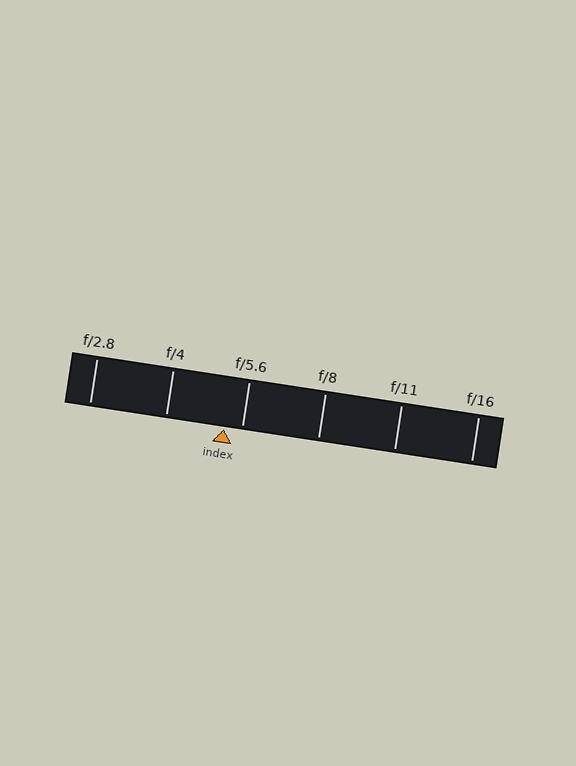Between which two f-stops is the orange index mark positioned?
The index mark is between f/4 and f/5.6.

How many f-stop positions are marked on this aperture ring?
There are 6 f-stop positions marked.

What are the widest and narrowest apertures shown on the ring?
The widest aperture shown is f/2.8 and the narrowest is f/16.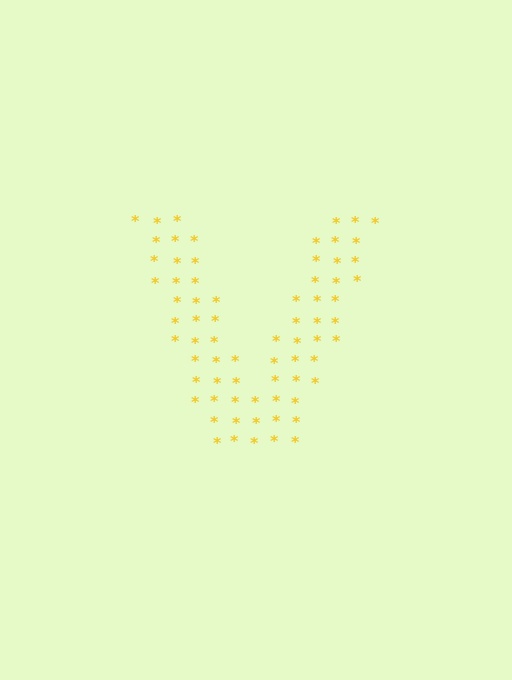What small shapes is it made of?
It is made of small asterisks.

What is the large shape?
The large shape is the letter V.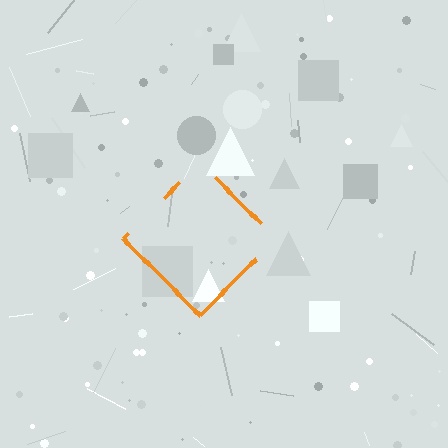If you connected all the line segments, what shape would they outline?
They would outline a diamond.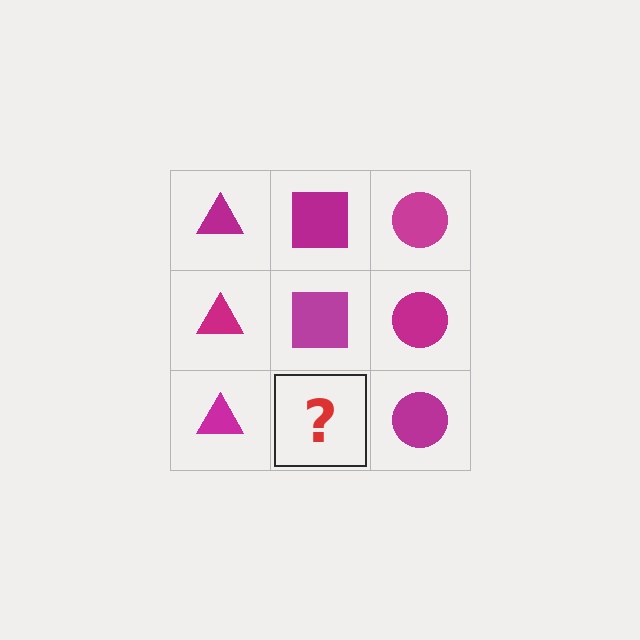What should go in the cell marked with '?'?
The missing cell should contain a magenta square.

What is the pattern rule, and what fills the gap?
The rule is that each column has a consistent shape. The gap should be filled with a magenta square.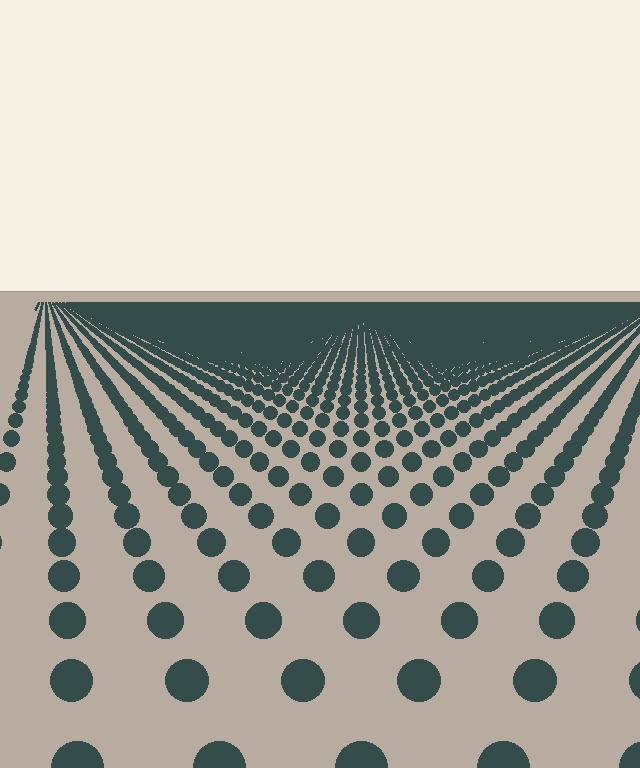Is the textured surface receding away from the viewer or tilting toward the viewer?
The surface is receding away from the viewer. Texture elements get smaller and denser toward the top.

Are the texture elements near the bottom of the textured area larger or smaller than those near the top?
Larger. Near the bottom, elements are closer to the viewer and appear at a bigger on-screen size.